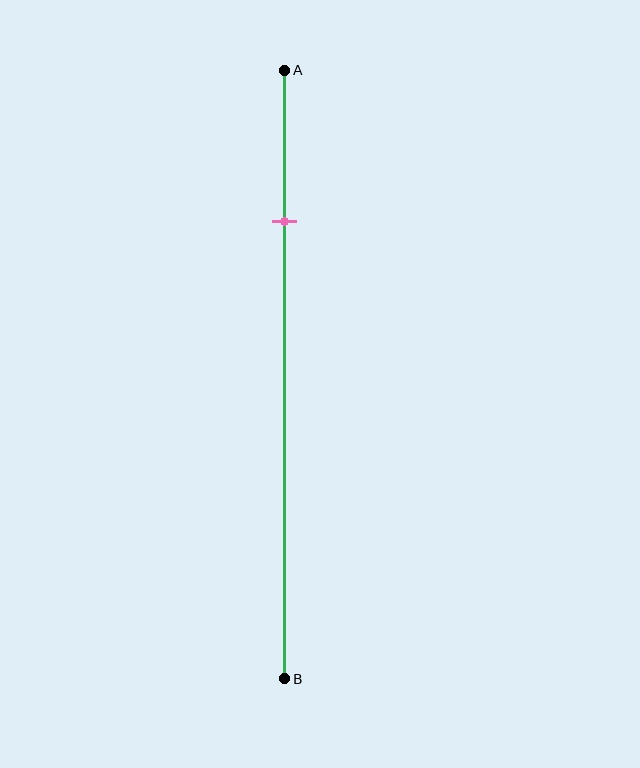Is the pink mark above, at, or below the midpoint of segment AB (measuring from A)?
The pink mark is above the midpoint of segment AB.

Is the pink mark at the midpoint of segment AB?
No, the mark is at about 25% from A, not at the 50% midpoint.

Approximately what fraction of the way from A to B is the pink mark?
The pink mark is approximately 25% of the way from A to B.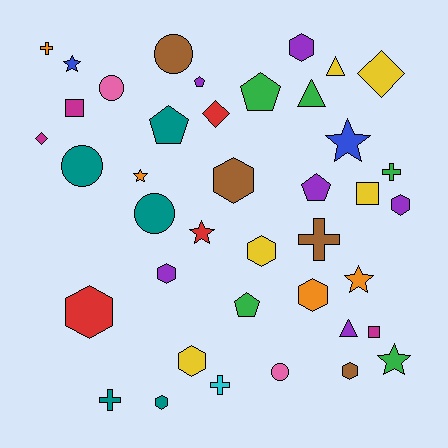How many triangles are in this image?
There are 3 triangles.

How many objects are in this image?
There are 40 objects.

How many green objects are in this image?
There are 5 green objects.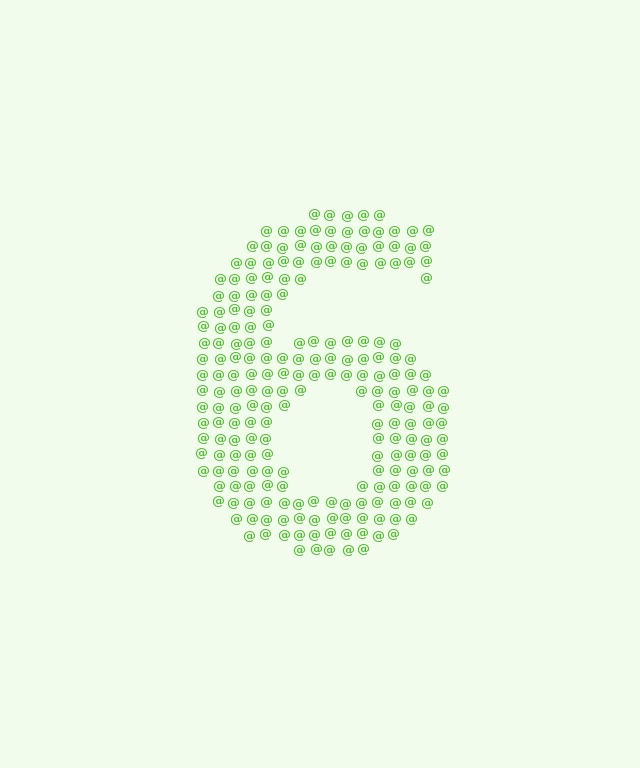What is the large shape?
The large shape is the digit 6.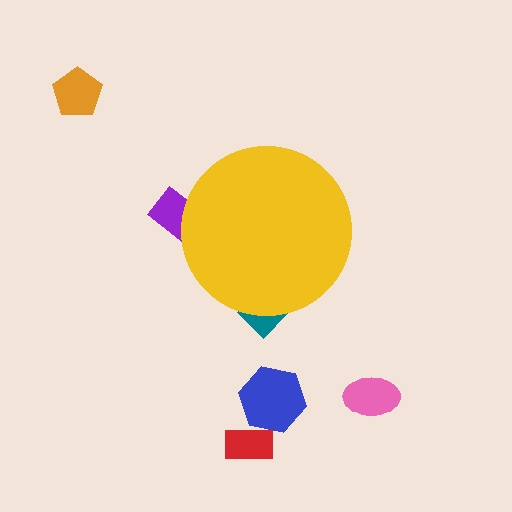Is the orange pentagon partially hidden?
No, the orange pentagon is fully visible.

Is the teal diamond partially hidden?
Yes, the teal diamond is partially hidden behind the yellow circle.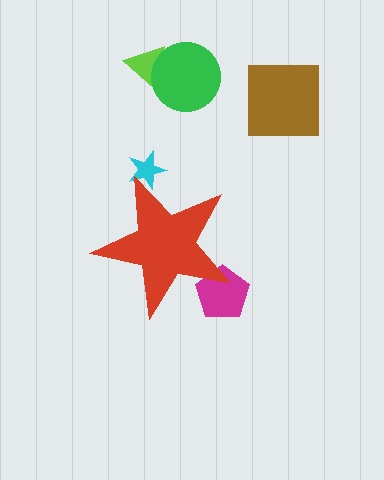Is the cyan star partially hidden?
Yes, the cyan star is partially hidden behind the red star.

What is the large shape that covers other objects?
A red star.